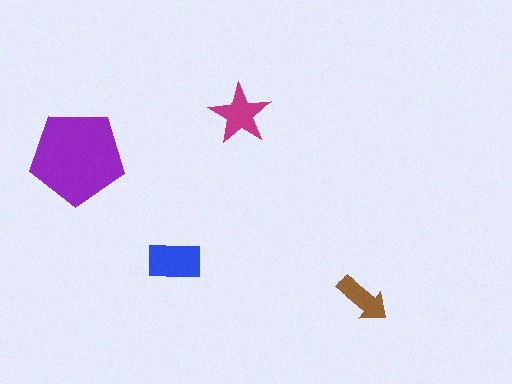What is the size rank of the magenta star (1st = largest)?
3rd.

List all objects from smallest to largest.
The brown arrow, the magenta star, the blue rectangle, the purple pentagon.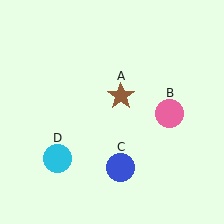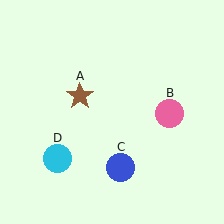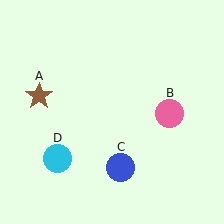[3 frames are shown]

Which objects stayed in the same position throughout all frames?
Pink circle (object B) and blue circle (object C) and cyan circle (object D) remained stationary.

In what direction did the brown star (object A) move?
The brown star (object A) moved left.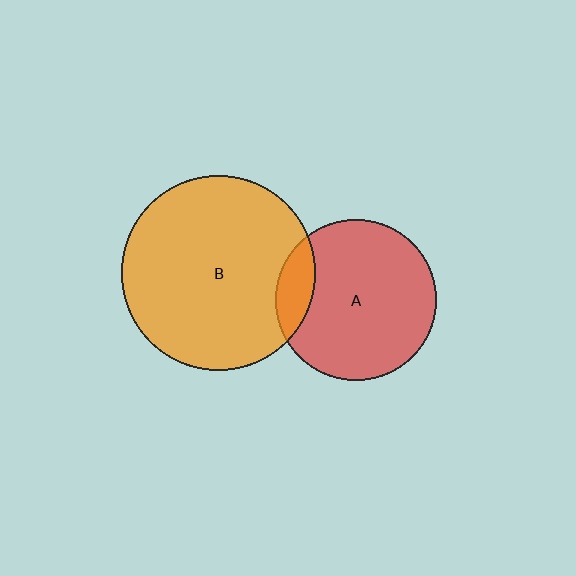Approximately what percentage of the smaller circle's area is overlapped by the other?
Approximately 15%.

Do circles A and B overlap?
Yes.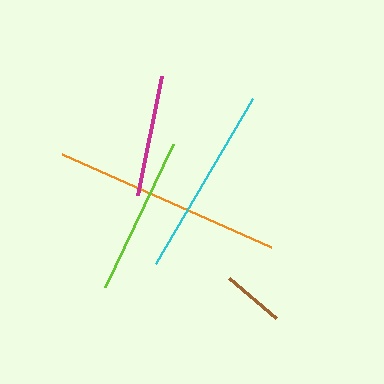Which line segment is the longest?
The orange line is the longest at approximately 229 pixels.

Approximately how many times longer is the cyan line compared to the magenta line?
The cyan line is approximately 1.6 times the length of the magenta line.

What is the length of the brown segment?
The brown segment is approximately 61 pixels long.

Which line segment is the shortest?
The brown line is the shortest at approximately 61 pixels.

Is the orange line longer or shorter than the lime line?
The orange line is longer than the lime line.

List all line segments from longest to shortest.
From longest to shortest: orange, cyan, lime, magenta, brown.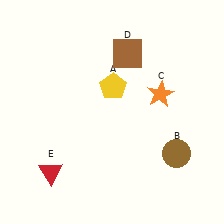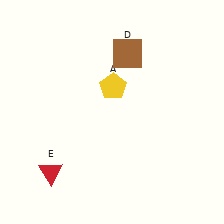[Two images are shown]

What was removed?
The orange star (C), the brown circle (B) were removed in Image 2.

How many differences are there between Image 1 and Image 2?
There are 2 differences between the two images.